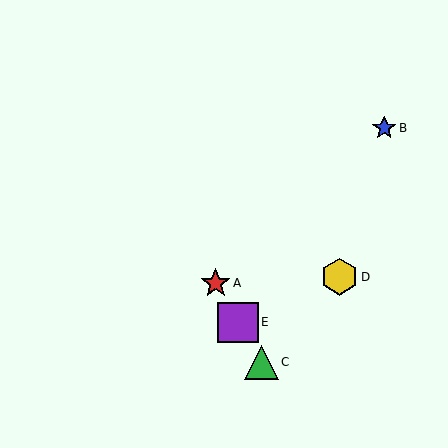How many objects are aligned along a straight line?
3 objects (A, C, E) are aligned along a straight line.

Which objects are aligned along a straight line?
Objects A, C, E are aligned along a straight line.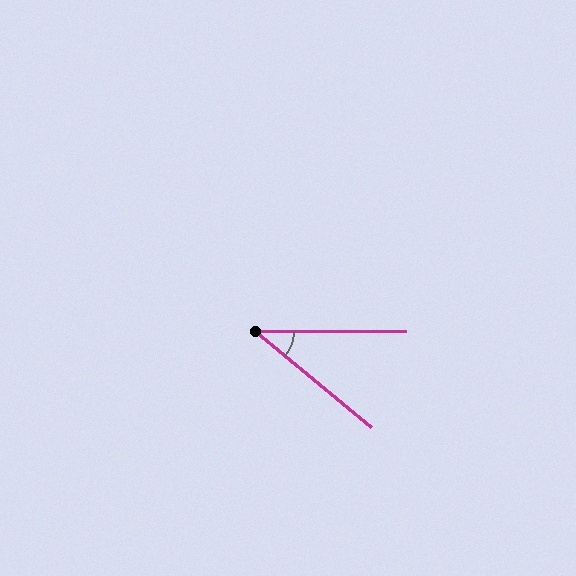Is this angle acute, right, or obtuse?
It is acute.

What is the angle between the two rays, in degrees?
Approximately 40 degrees.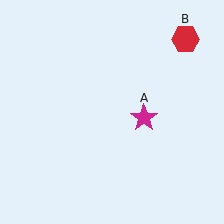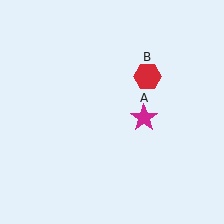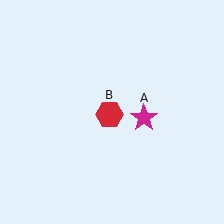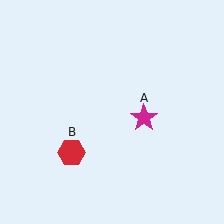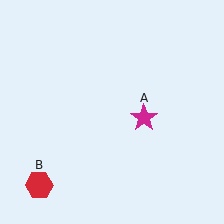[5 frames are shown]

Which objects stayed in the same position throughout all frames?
Magenta star (object A) remained stationary.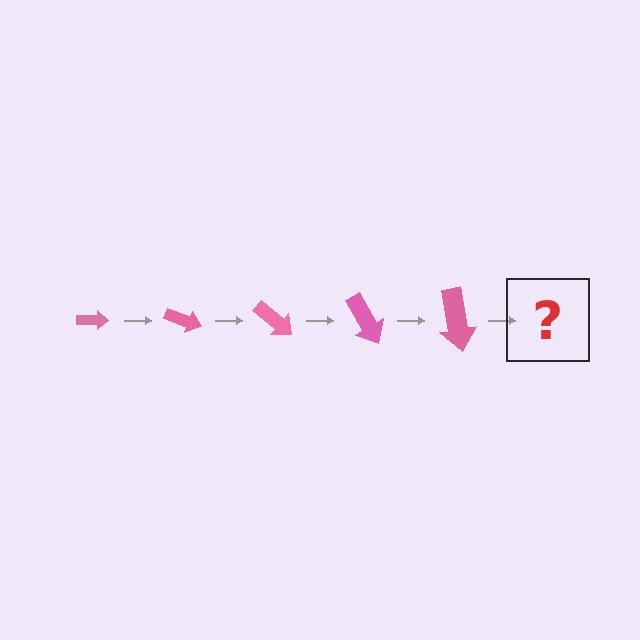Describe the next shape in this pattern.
It should be an arrow, larger than the previous one and rotated 100 degrees from the start.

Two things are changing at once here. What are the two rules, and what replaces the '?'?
The two rules are that the arrow grows larger each step and it rotates 20 degrees each step. The '?' should be an arrow, larger than the previous one and rotated 100 degrees from the start.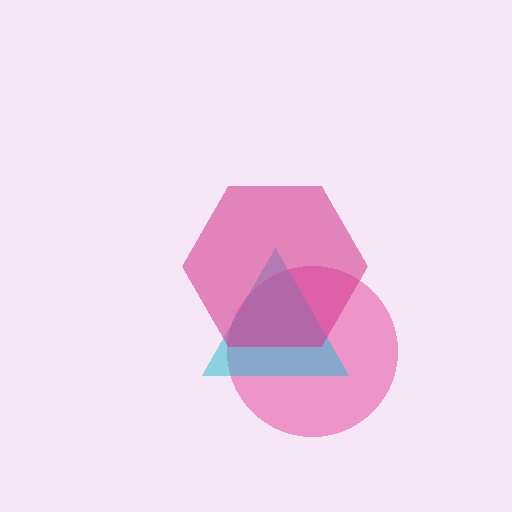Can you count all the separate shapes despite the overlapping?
Yes, there are 3 separate shapes.